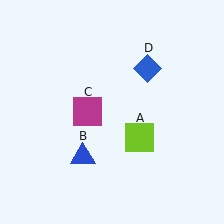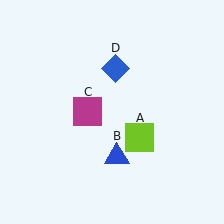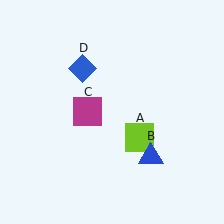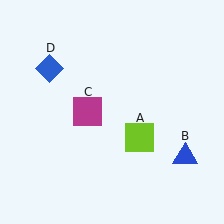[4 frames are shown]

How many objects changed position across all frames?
2 objects changed position: blue triangle (object B), blue diamond (object D).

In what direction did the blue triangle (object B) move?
The blue triangle (object B) moved right.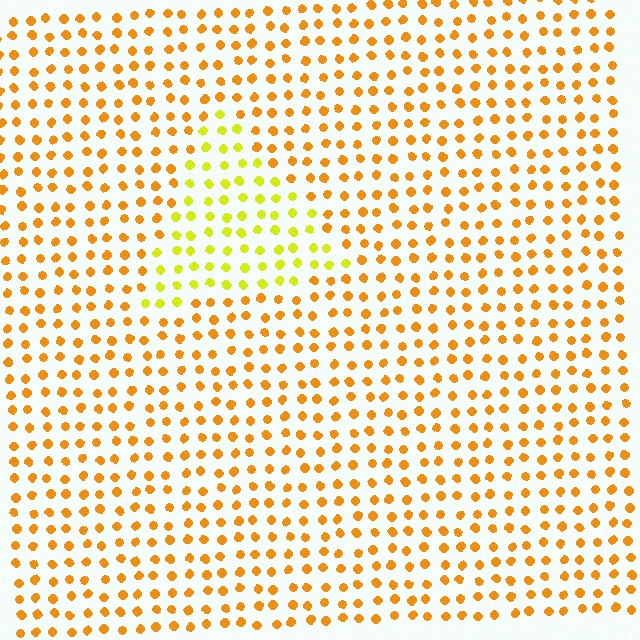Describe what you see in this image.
The image is filled with small orange elements in a uniform arrangement. A triangle-shaped region is visible where the elements are tinted to a slightly different hue, forming a subtle color boundary.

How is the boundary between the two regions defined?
The boundary is defined purely by a slight shift in hue (about 33 degrees). Spacing, size, and orientation are identical on both sides.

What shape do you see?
I see a triangle.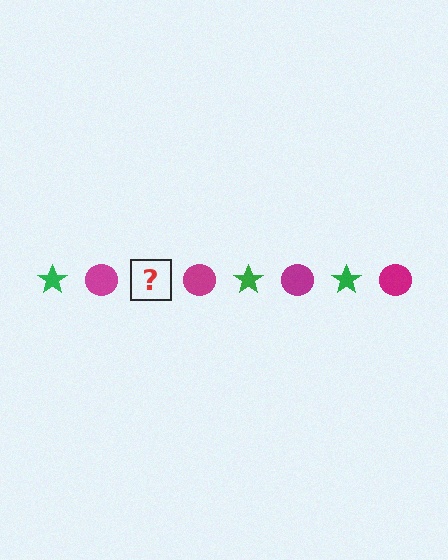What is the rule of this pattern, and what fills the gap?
The rule is that the pattern alternates between green star and magenta circle. The gap should be filled with a green star.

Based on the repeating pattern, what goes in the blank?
The blank should be a green star.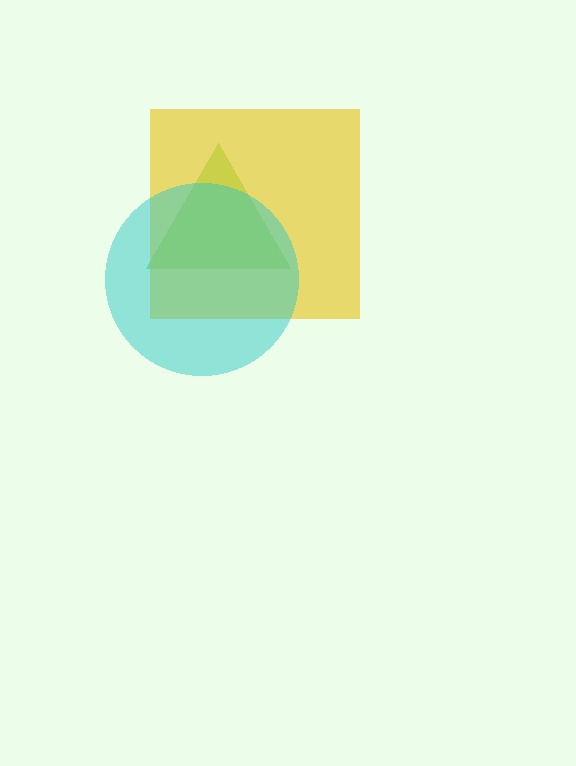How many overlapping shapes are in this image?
There are 3 overlapping shapes in the image.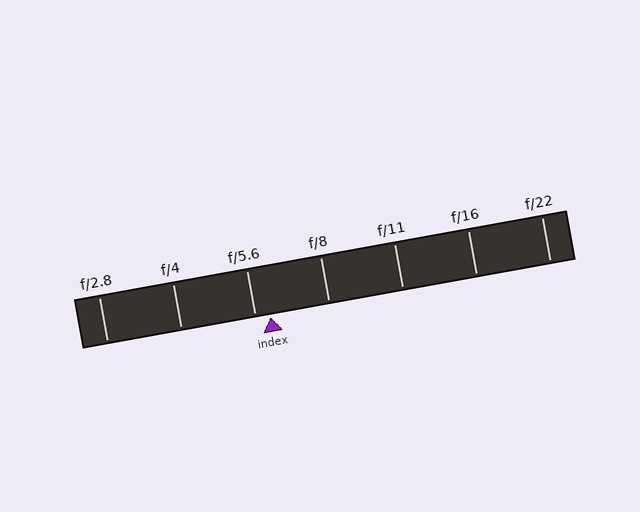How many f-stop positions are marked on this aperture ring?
There are 7 f-stop positions marked.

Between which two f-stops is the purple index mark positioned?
The index mark is between f/5.6 and f/8.